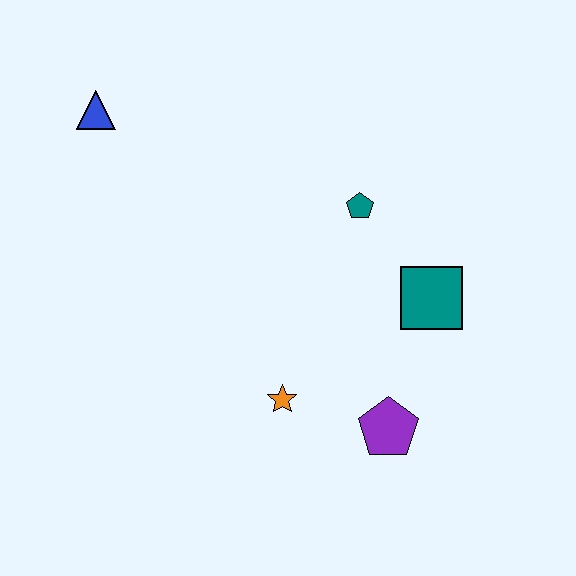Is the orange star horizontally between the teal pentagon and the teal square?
No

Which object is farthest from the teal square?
The blue triangle is farthest from the teal square.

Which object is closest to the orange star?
The purple pentagon is closest to the orange star.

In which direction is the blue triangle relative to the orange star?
The blue triangle is above the orange star.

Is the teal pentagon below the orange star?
No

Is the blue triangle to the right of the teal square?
No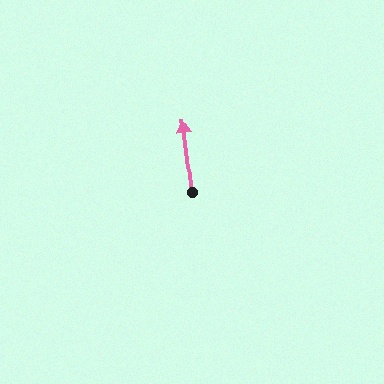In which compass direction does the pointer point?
North.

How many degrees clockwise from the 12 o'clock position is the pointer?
Approximately 354 degrees.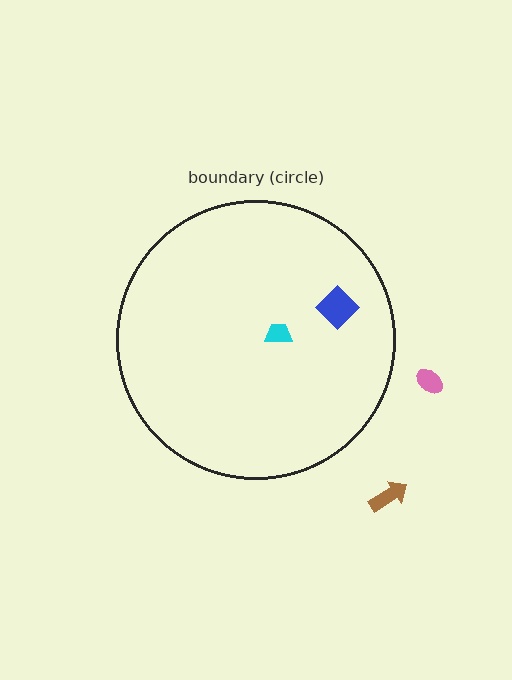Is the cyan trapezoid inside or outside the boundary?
Inside.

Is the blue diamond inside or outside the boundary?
Inside.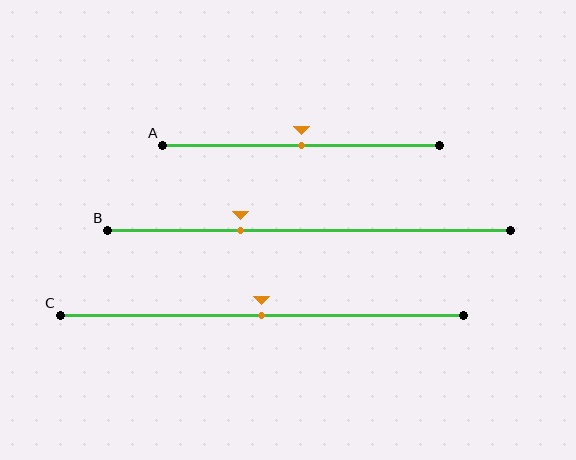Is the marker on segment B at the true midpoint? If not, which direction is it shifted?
No, the marker on segment B is shifted to the left by about 17% of the segment length.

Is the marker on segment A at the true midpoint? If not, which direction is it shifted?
Yes, the marker on segment A is at the true midpoint.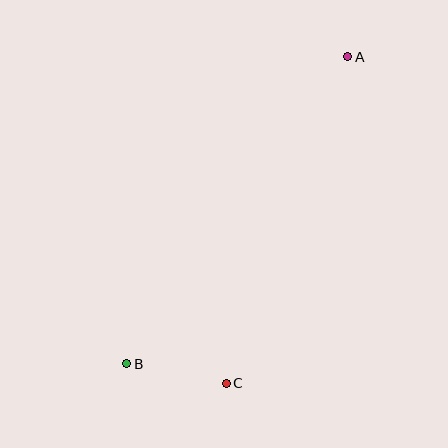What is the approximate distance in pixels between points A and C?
The distance between A and C is approximately 349 pixels.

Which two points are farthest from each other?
Points A and B are farthest from each other.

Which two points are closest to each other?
Points B and C are closest to each other.